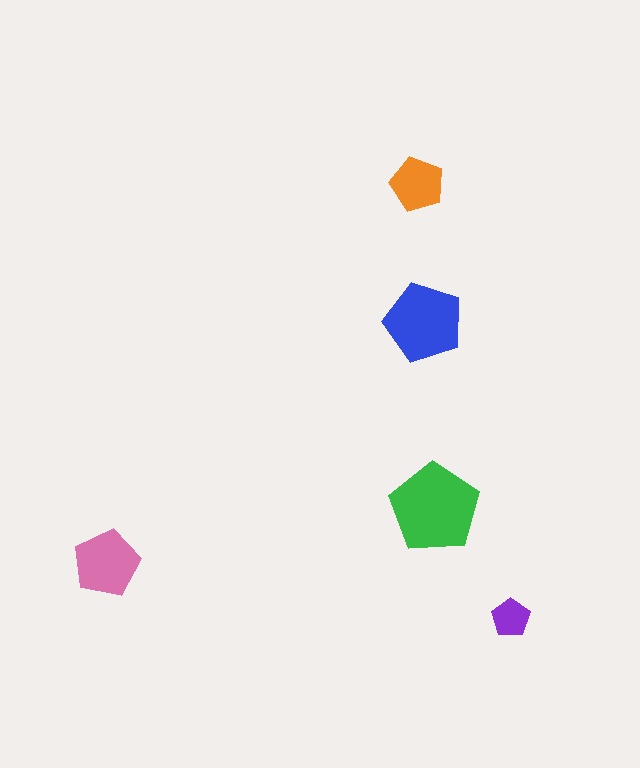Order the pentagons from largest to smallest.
the green one, the blue one, the pink one, the orange one, the purple one.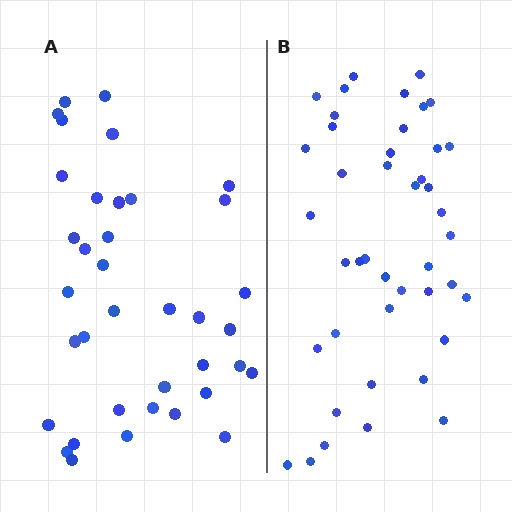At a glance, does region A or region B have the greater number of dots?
Region B (the right region) has more dots.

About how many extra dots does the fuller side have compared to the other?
Region B has about 6 more dots than region A.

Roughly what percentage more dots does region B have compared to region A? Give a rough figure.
About 15% more.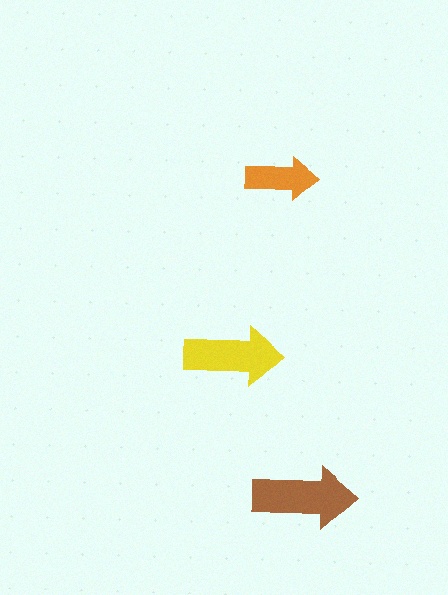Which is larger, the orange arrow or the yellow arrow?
The yellow one.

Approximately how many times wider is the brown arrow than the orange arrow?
About 1.5 times wider.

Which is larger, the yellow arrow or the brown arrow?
The brown one.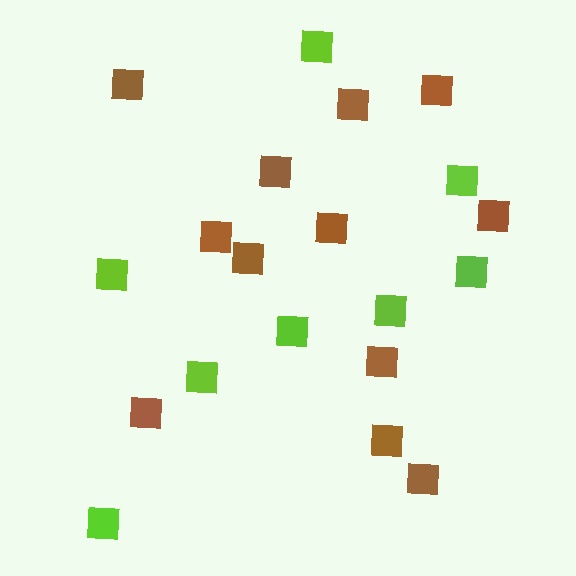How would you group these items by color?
There are 2 groups: one group of brown squares (12) and one group of lime squares (8).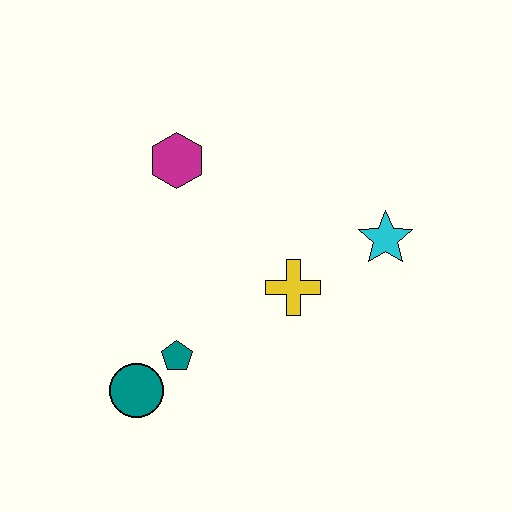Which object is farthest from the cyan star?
The teal circle is farthest from the cyan star.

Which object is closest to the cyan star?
The yellow cross is closest to the cyan star.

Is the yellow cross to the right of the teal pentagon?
Yes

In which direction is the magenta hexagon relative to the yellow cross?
The magenta hexagon is above the yellow cross.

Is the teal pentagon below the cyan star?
Yes